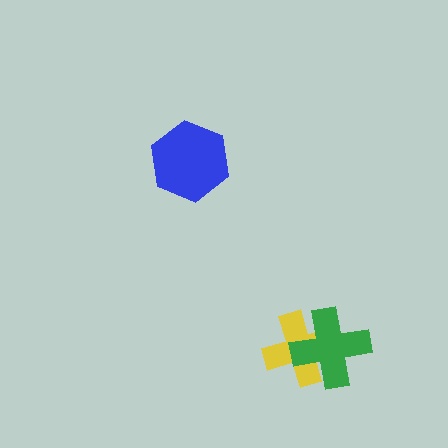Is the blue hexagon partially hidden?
No, no other shape covers it.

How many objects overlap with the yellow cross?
1 object overlaps with the yellow cross.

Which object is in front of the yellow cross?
The green cross is in front of the yellow cross.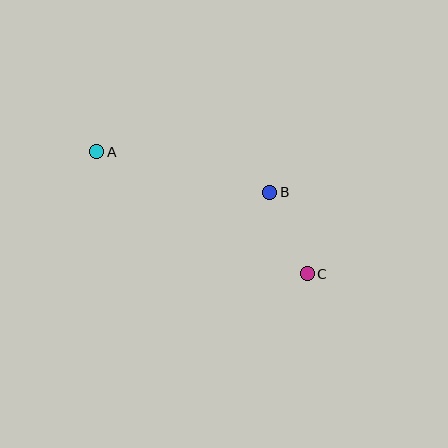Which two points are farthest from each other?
Points A and C are farthest from each other.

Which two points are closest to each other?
Points B and C are closest to each other.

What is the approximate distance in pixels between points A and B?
The distance between A and B is approximately 177 pixels.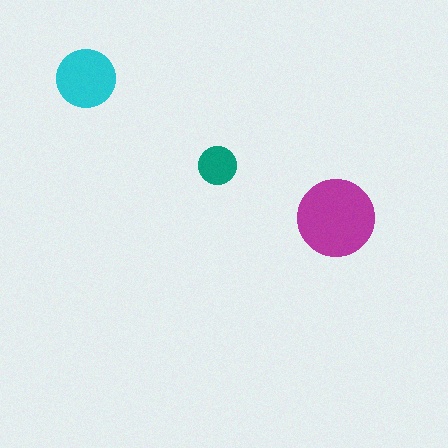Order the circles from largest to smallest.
the magenta one, the cyan one, the teal one.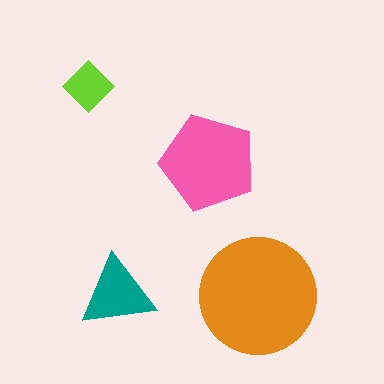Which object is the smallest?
The lime diamond.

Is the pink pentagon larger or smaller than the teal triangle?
Larger.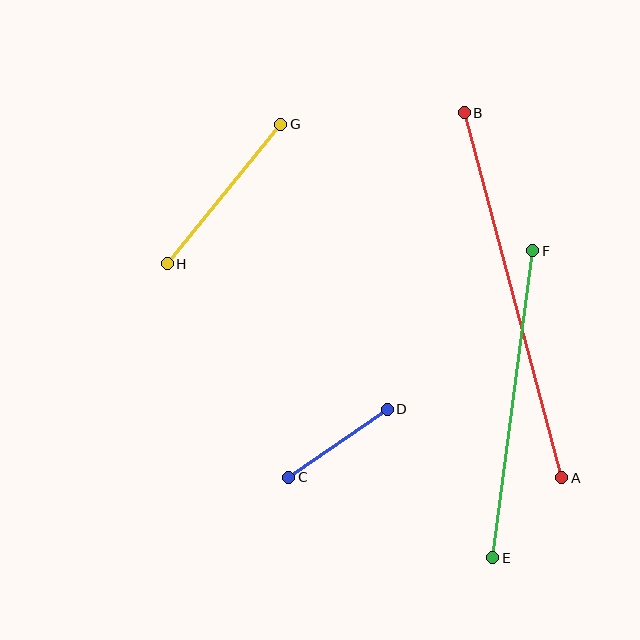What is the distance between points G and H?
The distance is approximately 180 pixels.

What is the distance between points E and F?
The distance is approximately 310 pixels.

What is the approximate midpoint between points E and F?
The midpoint is at approximately (513, 404) pixels.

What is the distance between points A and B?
The distance is approximately 378 pixels.